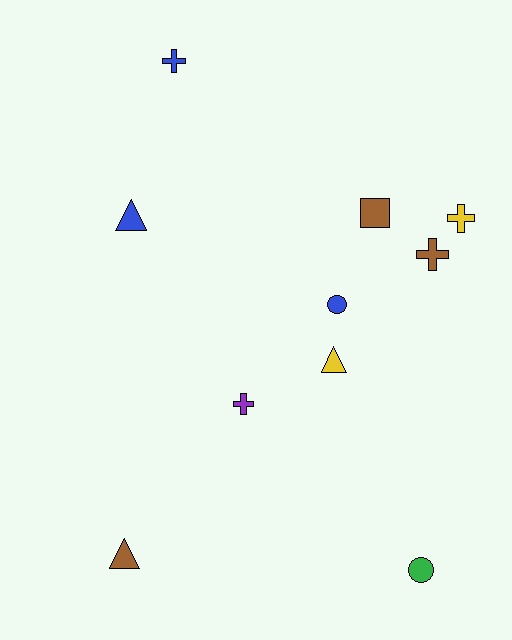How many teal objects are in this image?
There are no teal objects.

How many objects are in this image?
There are 10 objects.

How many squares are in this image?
There is 1 square.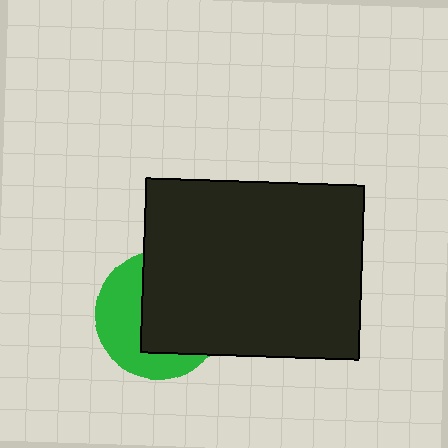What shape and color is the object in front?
The object in front is a black rectangle.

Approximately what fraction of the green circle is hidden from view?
Roughly 57% of the green circle is hidden behind the black rectangle.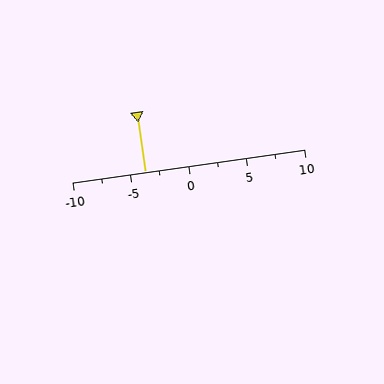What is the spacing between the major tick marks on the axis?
The major ticks are spaced 5 apart.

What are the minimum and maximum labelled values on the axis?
The axis runs from -10 to 10.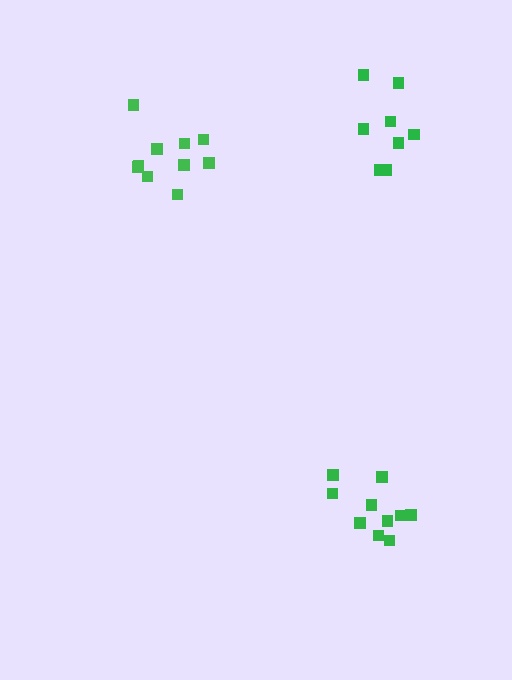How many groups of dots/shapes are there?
There are 3 groups.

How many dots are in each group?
Group 1: 10 dots, Group 2: 8 dots, Group 3: 10 dots (28 total).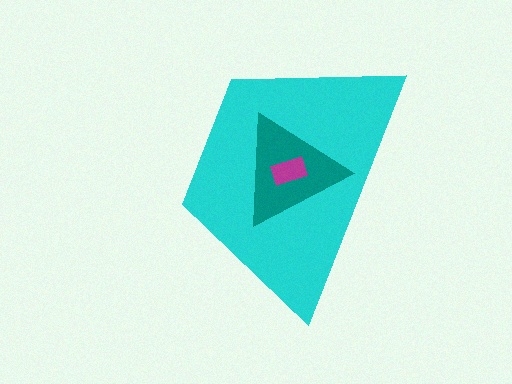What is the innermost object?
The magenta rectangle.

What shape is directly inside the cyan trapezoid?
The teal triangle.